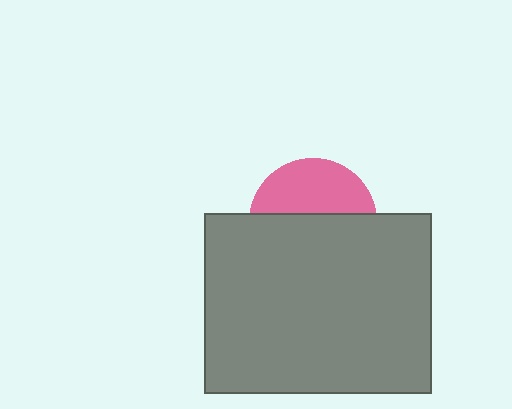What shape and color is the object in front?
The object in front is a gray rectangle.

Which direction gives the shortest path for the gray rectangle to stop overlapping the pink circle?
Moving down gives the shortest separation.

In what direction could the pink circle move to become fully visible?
The pink circle could move up. That would shift it out from behind the gray rectangle entirely.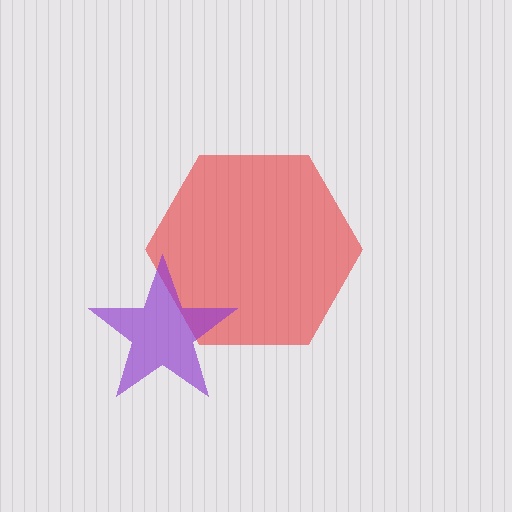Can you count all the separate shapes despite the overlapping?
Yes, there are 2 separate shapes.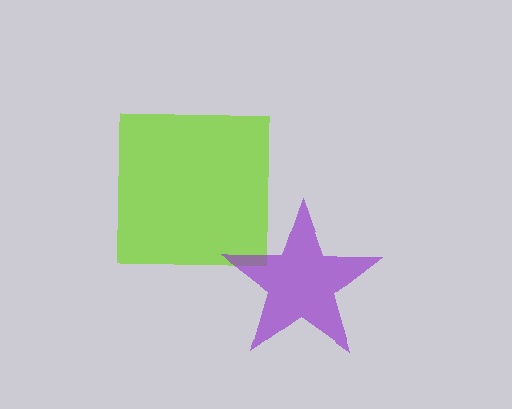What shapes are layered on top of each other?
The layered shapes are: a lime square, a purple star.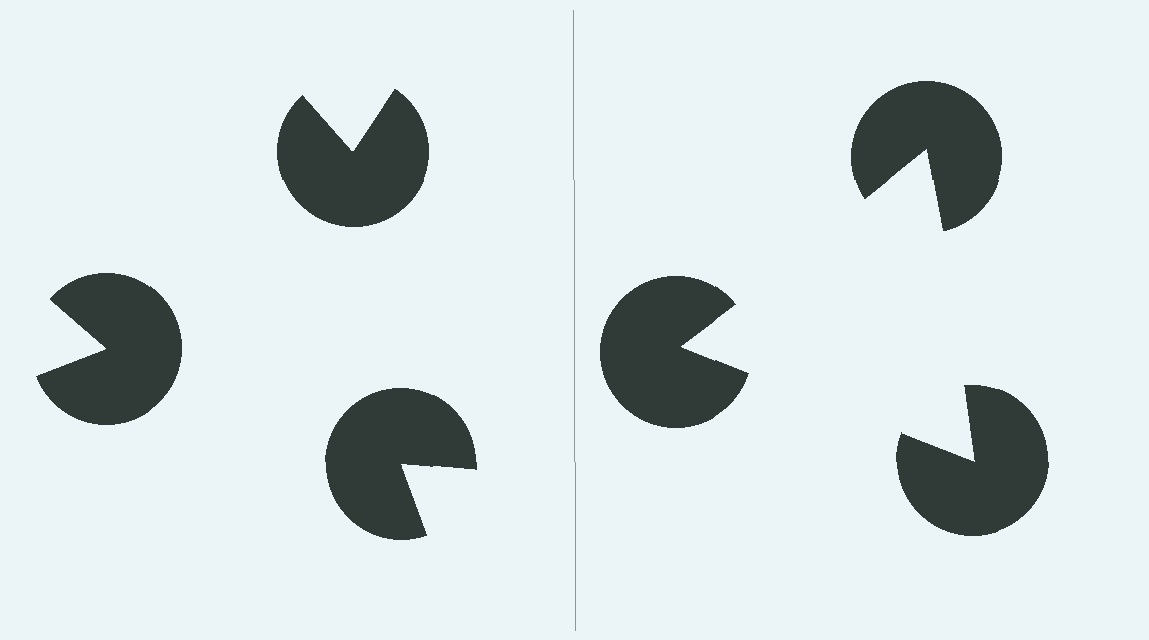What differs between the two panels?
The pac-man discs are positioned identically on both sides; only the wedge orientations differ. On the right they align to a triangle; on the left they are misaligned.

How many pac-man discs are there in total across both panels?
6 — 3 on each side.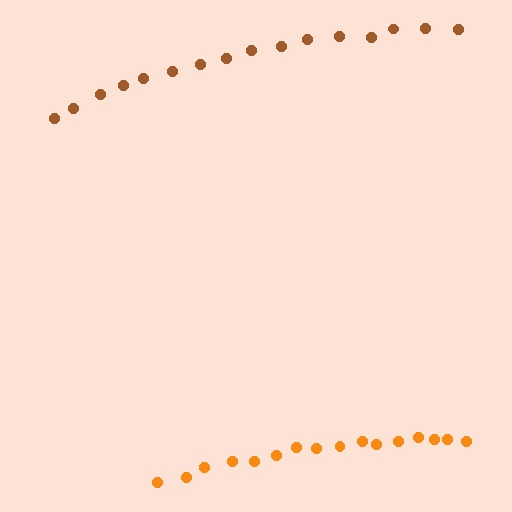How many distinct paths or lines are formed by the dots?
There are 2 distinct paths.